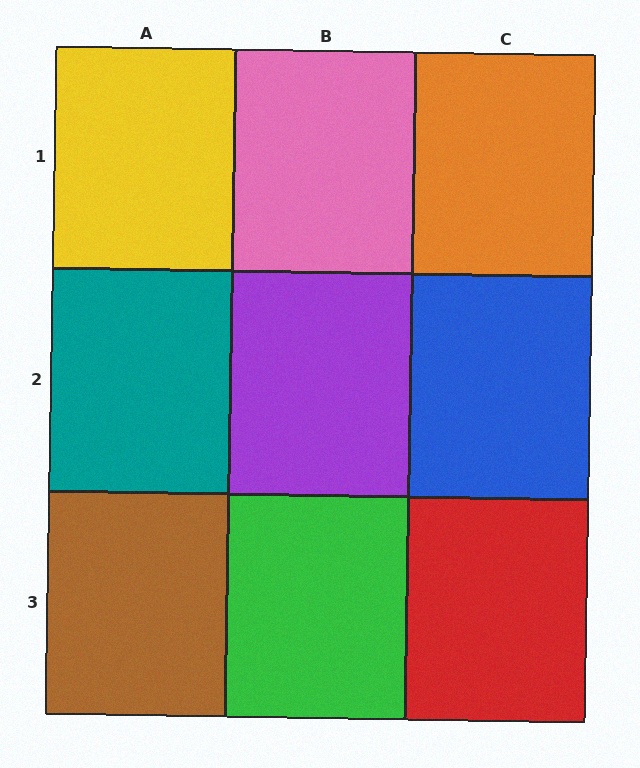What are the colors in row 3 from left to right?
Brown, green, red.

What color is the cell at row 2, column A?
Teal.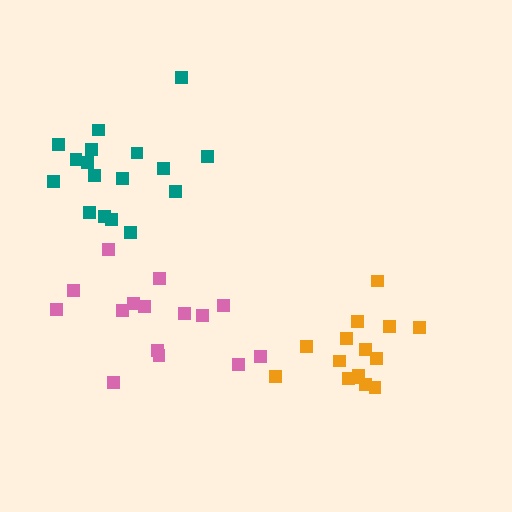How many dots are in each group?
Group 1: 15 dots, Group 2: 15 dots, Group 3: 17 dots (47 total).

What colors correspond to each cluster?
The clusters are colored: orange, pink, teal.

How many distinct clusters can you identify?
There are 3 distinct clusters.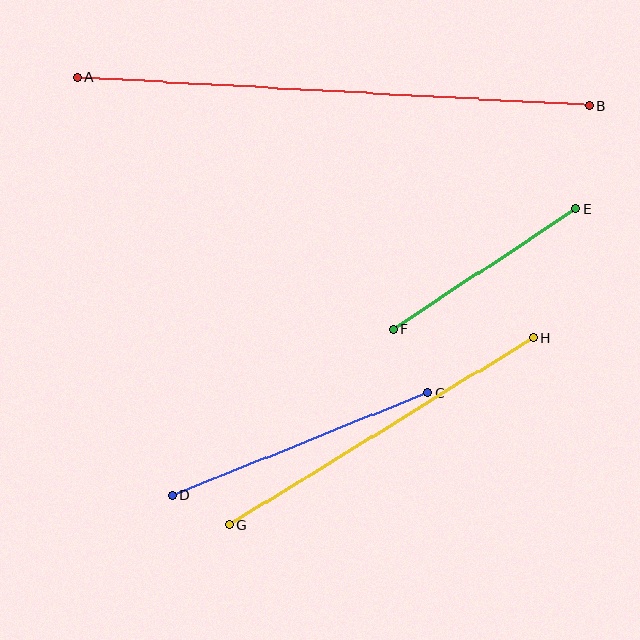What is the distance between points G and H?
The distance is approximately 357 pixels.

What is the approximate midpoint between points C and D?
The midpoint is at approximately (300, 444) pixels.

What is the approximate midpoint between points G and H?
The midpoint is at approximately (381, 431) pixels.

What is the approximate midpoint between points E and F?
The midpoint is at approximately (485, 269) pixels.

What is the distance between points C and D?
The distance is approximately 275 pixels.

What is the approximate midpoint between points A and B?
The midpoint is at approximately (333, 91) pixels.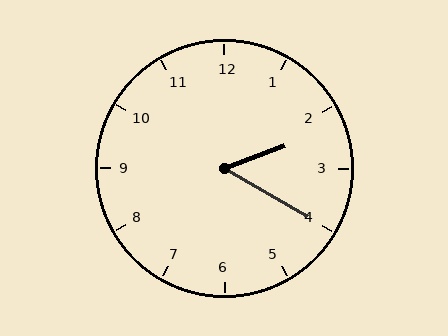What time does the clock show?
2:20.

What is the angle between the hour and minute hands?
Approximately 50 degrees.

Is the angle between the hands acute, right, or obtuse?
It is acute.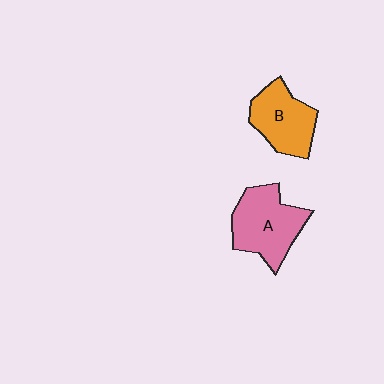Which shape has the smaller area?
Shape B (orange).